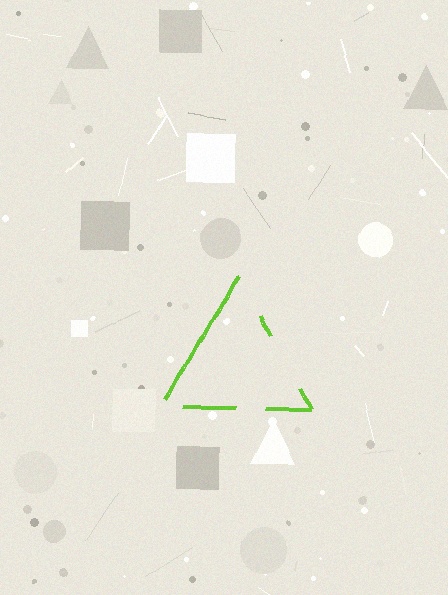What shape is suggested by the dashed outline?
The dashed outline suggests a triangle.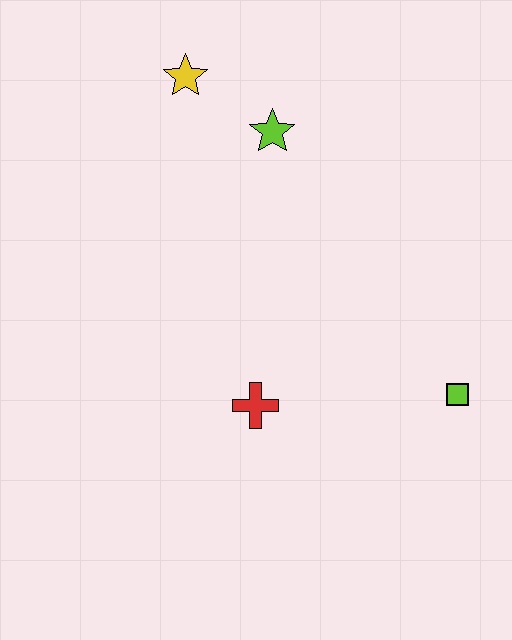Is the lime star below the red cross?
No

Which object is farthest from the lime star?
The lime square is farthest from the lime star.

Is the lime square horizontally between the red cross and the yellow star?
No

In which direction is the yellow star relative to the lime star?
The yellow star is to the left of the lime star.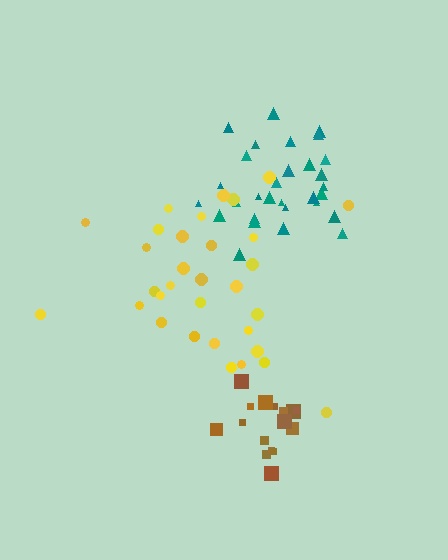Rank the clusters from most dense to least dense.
brown, teal, yellow.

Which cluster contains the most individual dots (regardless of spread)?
Yellow (32).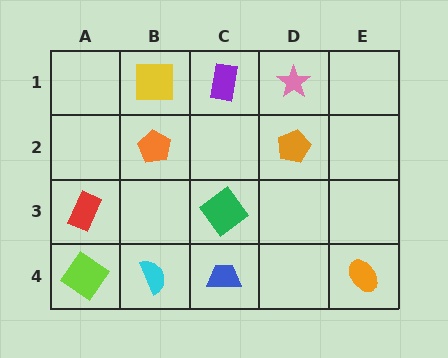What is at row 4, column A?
A lime diamond.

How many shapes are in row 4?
4 shapes.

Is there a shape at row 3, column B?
No, that cell is empty.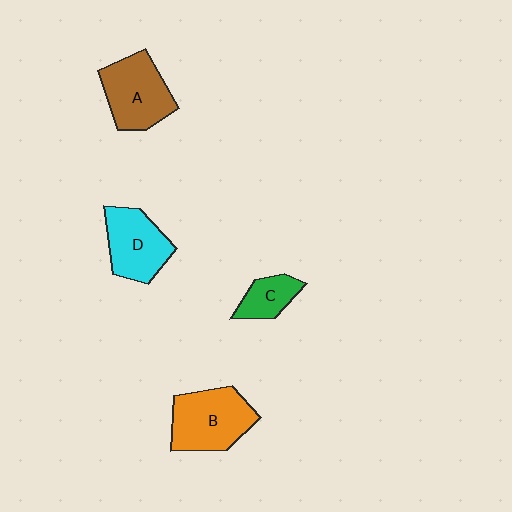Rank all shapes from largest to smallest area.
From largest to smallest: B (orange), A (brown), D (cyan), C (green).